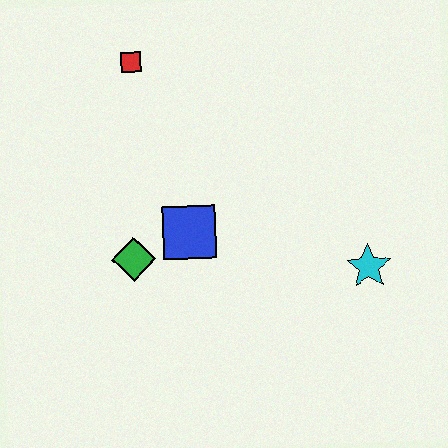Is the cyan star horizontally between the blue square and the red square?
No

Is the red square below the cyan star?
No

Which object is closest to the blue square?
The green diamond is closest to the blue square.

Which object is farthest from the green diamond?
The cyan star is farthest from the green diamond.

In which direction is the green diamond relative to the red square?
The green diamond is below the red square.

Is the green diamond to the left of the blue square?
Yes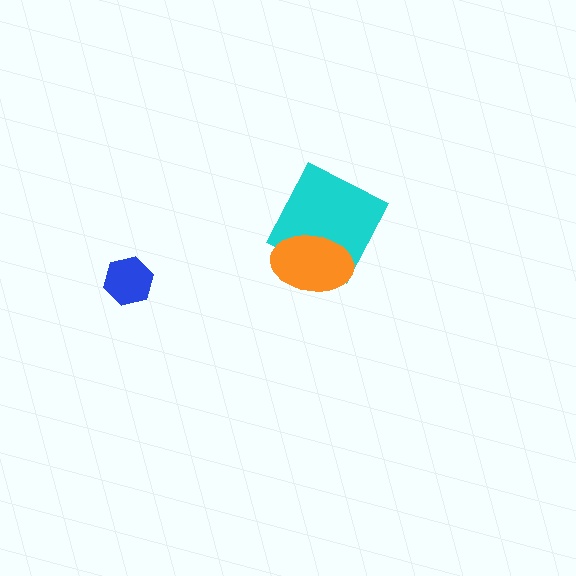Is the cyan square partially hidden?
Yes, it is partially covered by another shape.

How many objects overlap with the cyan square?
1 object overlaps with the cyan square.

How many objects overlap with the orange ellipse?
1 object overlaps with the orange ellipse.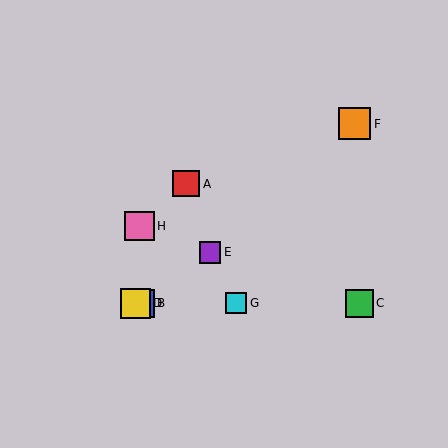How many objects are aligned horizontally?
4 objects (B, C, D, G) are aligned horizontally.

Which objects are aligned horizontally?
Objects B, C, D, G are aligned horizontally.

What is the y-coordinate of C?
Object C is at y≈303.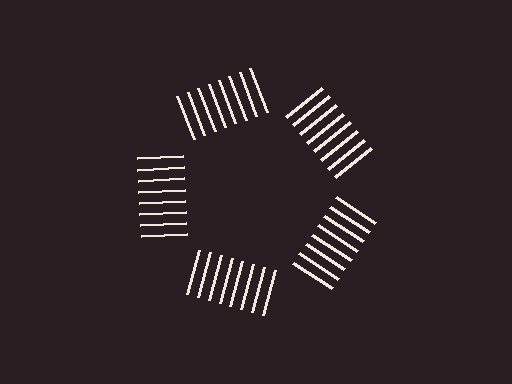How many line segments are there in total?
40 — 8 along each of the 5 edges.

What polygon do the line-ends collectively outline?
An illusory pentagon — the line segments terminate on its edges but no continuous stroke is drawn.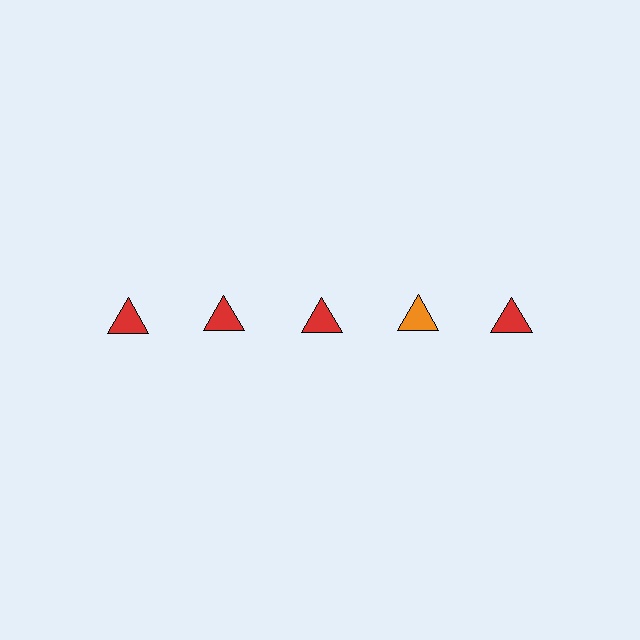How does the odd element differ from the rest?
It has a different color: orange instead of red.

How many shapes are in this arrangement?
There are 5 shapes arranged in a grid pattern.